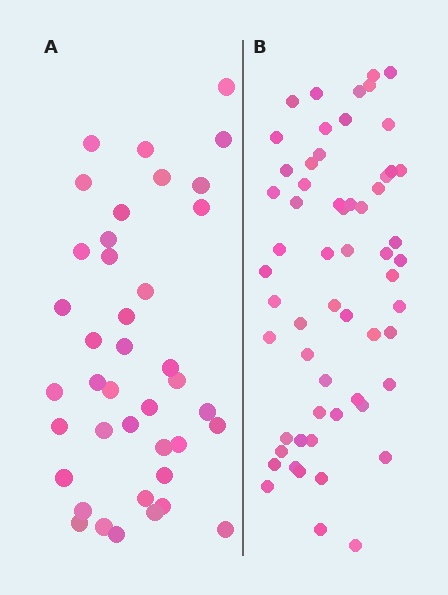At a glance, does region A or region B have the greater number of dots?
Region B (the right region) has more dots.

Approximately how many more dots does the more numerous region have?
Region B has approximately 20 more dots than region A.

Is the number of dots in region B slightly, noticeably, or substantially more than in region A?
Region B has substantially more. The ratio is roughly 1.5 to 1.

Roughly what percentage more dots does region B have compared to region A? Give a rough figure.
About 50% more.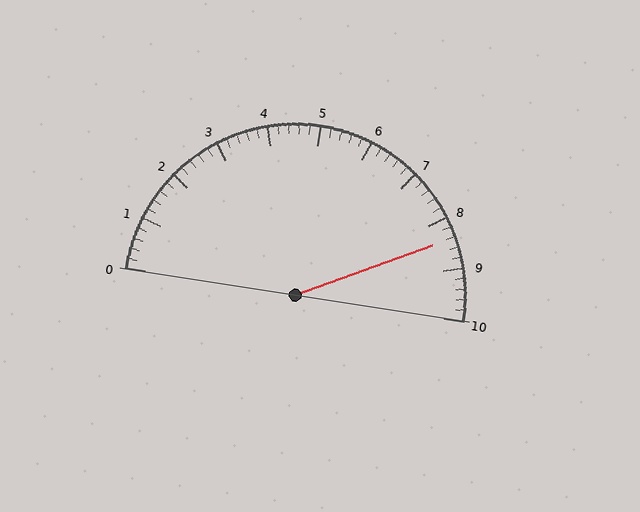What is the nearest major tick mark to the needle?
The nearest major tick mark is 8.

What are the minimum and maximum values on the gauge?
The gauge ranges from 0 to 10.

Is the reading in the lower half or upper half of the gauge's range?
The reading is in the upper half of the range (0 to 10).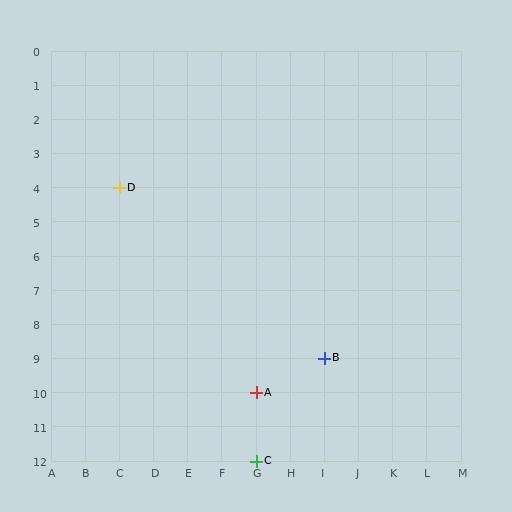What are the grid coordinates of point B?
Point B is at grid coordinates (I, 9).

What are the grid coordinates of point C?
Point C is at grid coordinates (G, 12).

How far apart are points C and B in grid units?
Points C and B are 2 columns and 3 rows apart (about 3.6 grid units diagonally).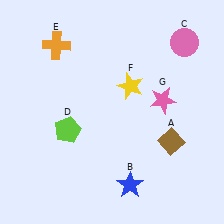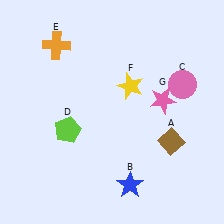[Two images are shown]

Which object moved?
The pink circle (C) moved down.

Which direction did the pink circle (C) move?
The pink circle (C) moved down.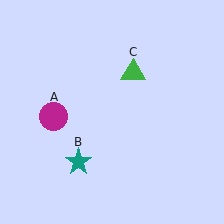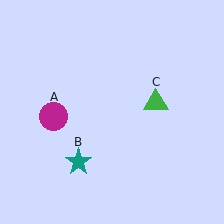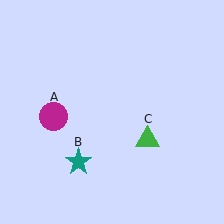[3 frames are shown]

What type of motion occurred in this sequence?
The green triangle (object C) rotated clockwise around the center of the scene.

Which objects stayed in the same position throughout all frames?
Magenta circle (object A) and teal star (object B) remained stationary.